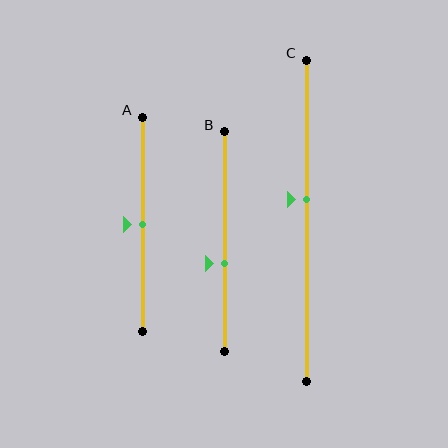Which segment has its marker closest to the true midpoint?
Segment A has its marker closest to the true midpoint.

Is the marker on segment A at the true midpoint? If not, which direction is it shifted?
Yes, the marker on segment A is at the true midpoint.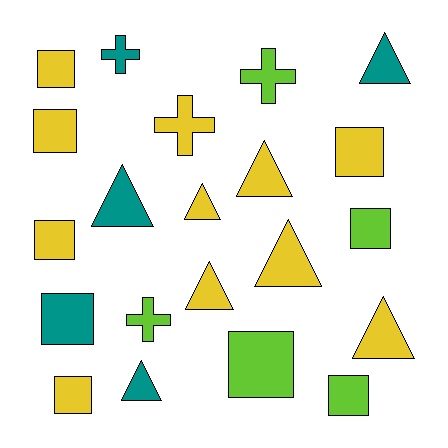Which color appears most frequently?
Yellow, with 11 objects.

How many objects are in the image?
There are 21 objects.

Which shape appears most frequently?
Square, with 9 objects.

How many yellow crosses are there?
There is 1 yellow cross.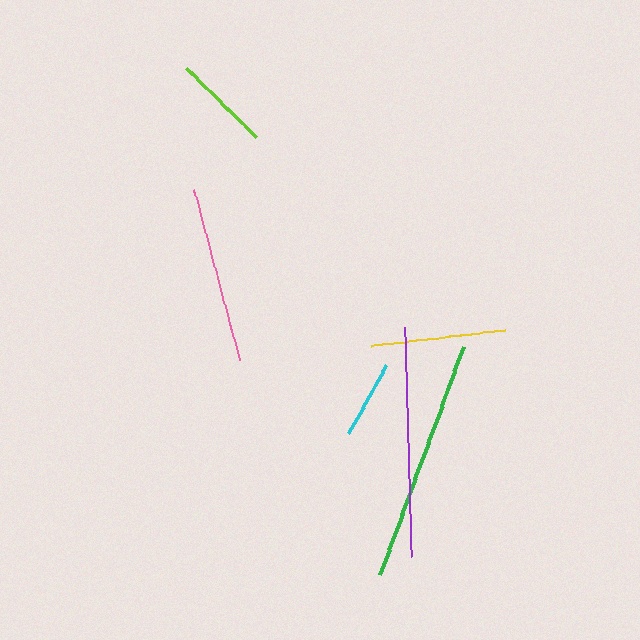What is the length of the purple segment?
The purple segment is approximately 231 pixels long.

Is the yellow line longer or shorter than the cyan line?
The yellow line is longer than the cyan line.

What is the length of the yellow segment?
The yellow segment is approximately 135 pixels long.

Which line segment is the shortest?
The cyan line is the shortest at approximately 78 pixels.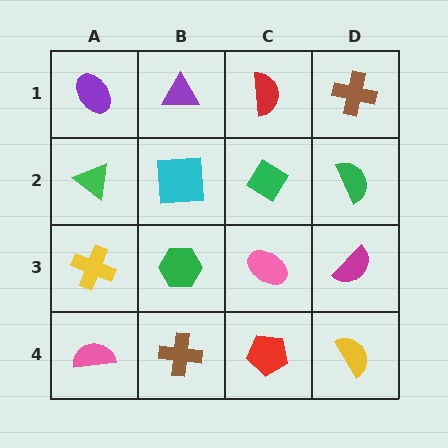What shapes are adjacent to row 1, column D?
A green semicircle (row 2, column D), a red semicircle (row 1, column C).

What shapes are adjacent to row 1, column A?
A green triangle (row 2, column A), a purple triangle (row 1, column B).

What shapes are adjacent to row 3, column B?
A cyan square (row 2, column B), a brown cross (row 4, column B), a yellow cross (row 3, column A), a pink ellipse (row 3, column C).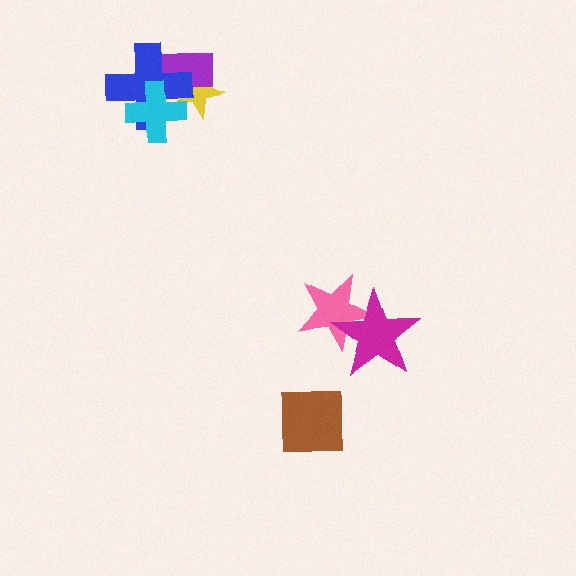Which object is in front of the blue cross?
The cyan cross is in front of the blue cross.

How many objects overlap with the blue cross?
3 objects overlap with the blue cross.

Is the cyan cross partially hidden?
No, no other shape covers it.